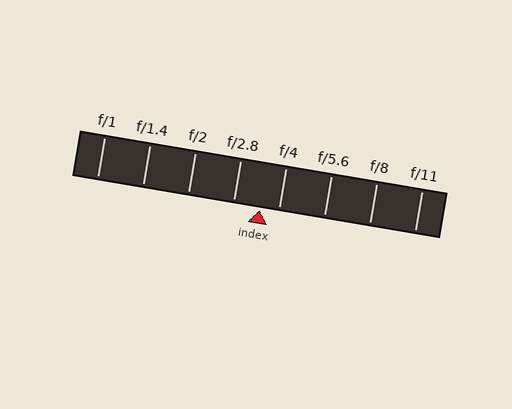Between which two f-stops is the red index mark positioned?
The index mark is between f/2.8 and f/4.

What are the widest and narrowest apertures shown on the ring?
The widest aperture shown is f/1 and the narrowest is f/11.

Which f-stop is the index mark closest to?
The index mark is closest to f/4.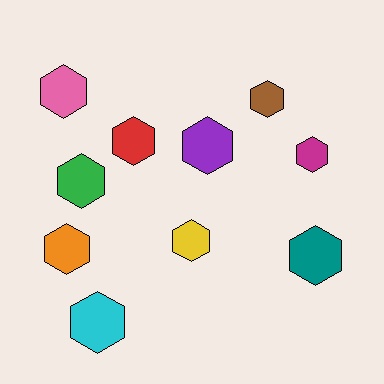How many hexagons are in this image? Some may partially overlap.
There are 10 hexagons.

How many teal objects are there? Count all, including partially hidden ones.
There is 1 teal object.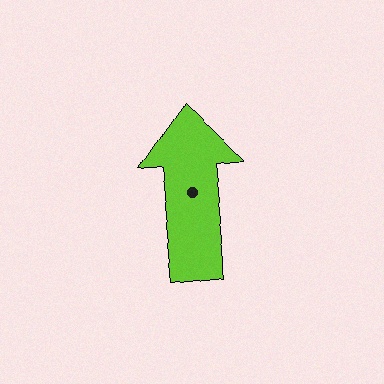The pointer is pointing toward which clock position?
Roughly 12 o'clock.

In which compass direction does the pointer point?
North.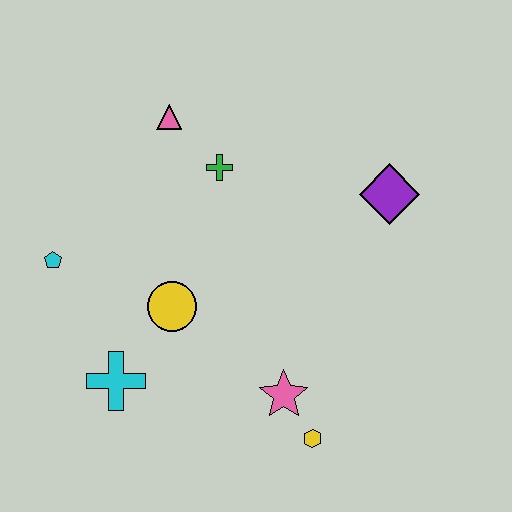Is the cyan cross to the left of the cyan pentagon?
No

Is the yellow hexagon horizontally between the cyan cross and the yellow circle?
No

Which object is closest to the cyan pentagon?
The yellow circle is closest to the cyan pentagon.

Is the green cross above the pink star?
Yes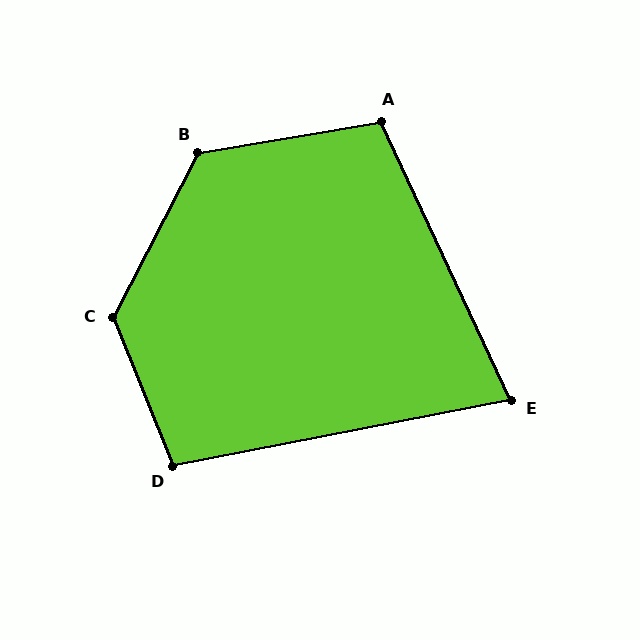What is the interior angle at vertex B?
Approximately 127 degrees (obtuse).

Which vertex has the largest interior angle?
C, at approximately 131 degrees.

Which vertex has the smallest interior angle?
E, at approximately 76 degrees.